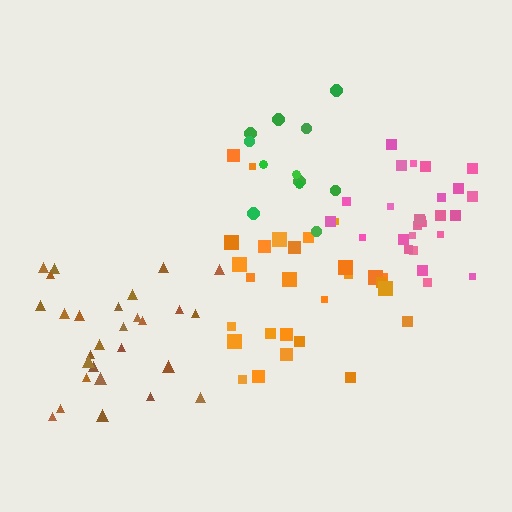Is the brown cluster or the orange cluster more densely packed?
Brown.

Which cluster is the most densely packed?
Pink.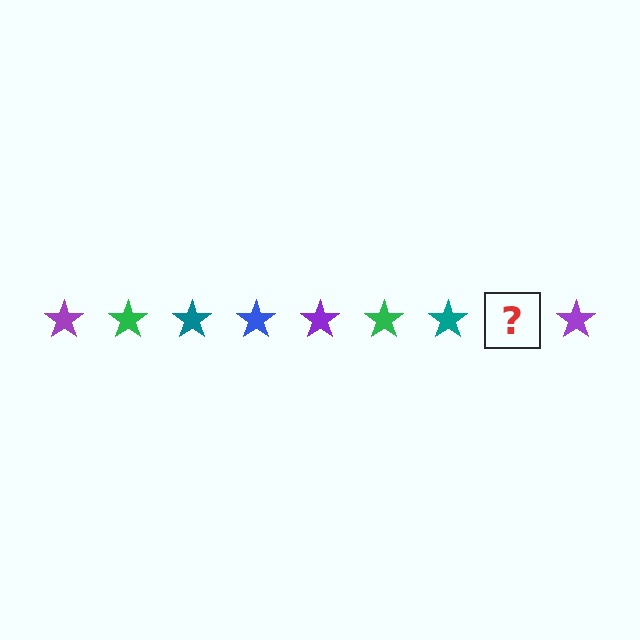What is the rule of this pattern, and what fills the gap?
The rule is that the pattern cycles through purple, green, teal, blue stars. The gap should be filled with a blue star.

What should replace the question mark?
The question mark should be replaced with a blue star.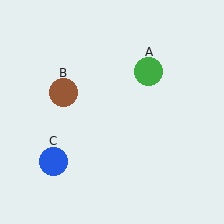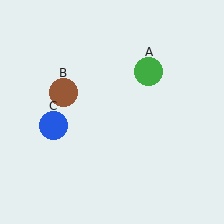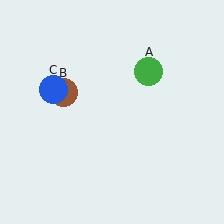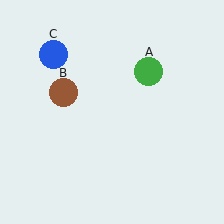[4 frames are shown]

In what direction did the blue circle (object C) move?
The blue circle (object C) moved up.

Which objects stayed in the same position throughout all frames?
Green circle (object A) and brown circle (object B) remained stationary.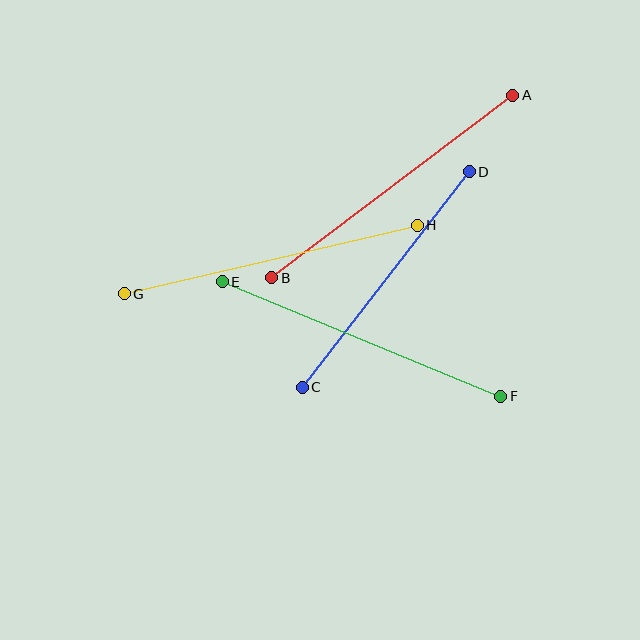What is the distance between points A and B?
The distance is approximately 302 pixels.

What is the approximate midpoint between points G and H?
The midpoint is at approximately (271, 259) pixels.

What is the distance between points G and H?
The distance is approximately 301 pixels.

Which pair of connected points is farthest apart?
Points A and B are farthest apart.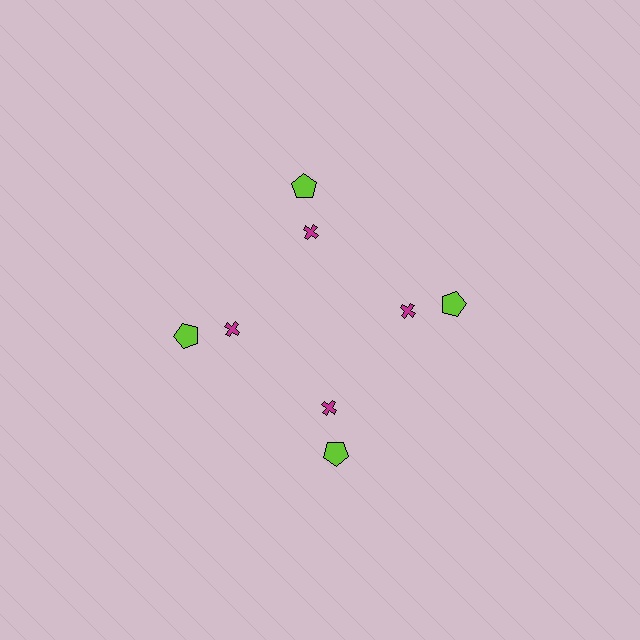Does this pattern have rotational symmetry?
Yes, this pattern has 4-fold rotational symmetry. It looks the same after rotating 90 degrees around the center.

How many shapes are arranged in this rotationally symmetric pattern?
There are 8 shapes, arranged in 4 groups of 2.